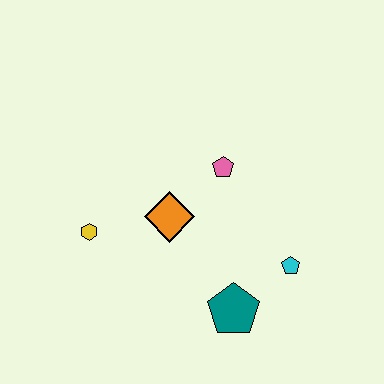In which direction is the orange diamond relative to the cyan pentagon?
The orange diamond is to the left of the cyan pentagon.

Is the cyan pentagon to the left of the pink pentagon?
No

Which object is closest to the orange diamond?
The pink pentagon is closest to the orange diamond.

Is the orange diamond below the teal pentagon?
No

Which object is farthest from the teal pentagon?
The yellow hexagon is farthest from the teal pentagon.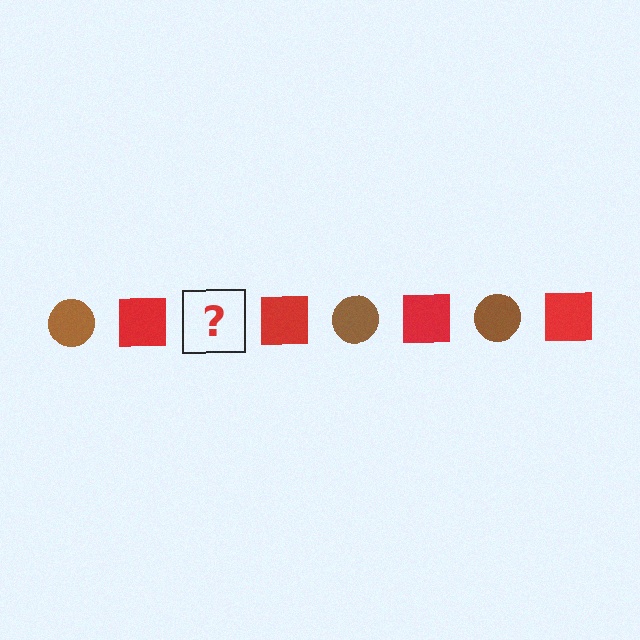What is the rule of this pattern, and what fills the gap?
The rule is that the pattern alternates between brown circle and red square. The gap should be filled with a brown circle.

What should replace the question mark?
The question mark should be replaced with a brown circle.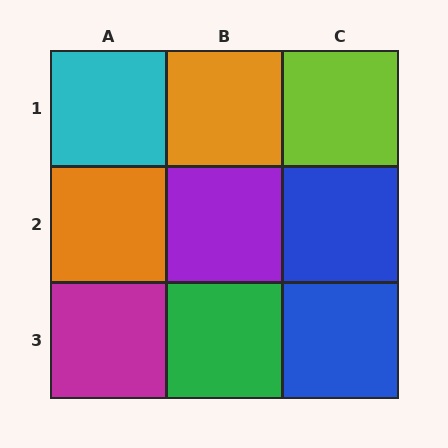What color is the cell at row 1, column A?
Cyan.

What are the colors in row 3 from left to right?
Magenta, green, blue.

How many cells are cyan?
1 cell is cyan.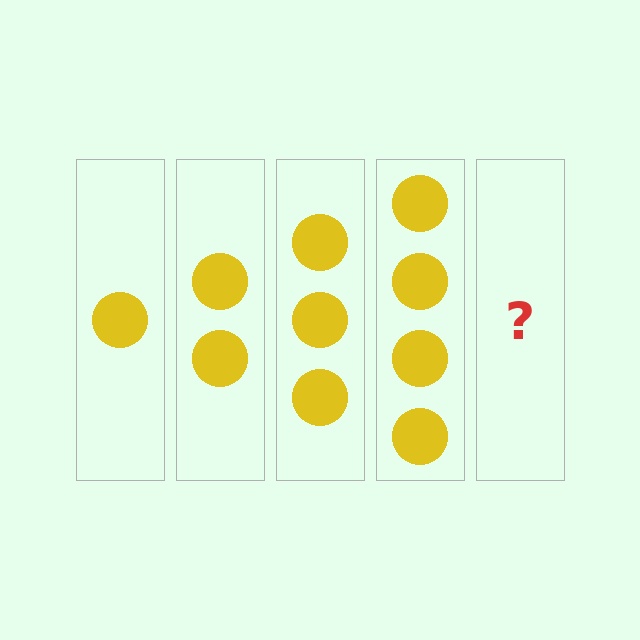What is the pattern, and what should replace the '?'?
The pattern is that each step adds one more circle. The '?' should be 5 circles.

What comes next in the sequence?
The next element should be 5 circles.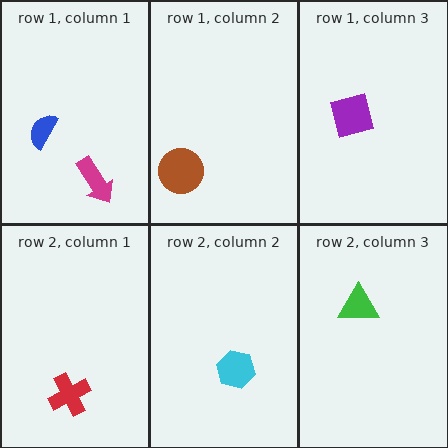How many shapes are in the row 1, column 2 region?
1.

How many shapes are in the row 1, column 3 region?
1.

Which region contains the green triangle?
The row 2, column 3 region.